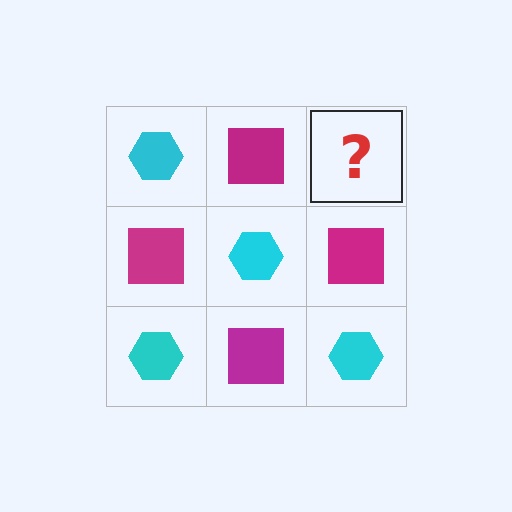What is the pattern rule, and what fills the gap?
The rule is that it alternates cyan hexagon and magenta square in a checkerboard pattern. The gap should be filled with a cyan hexagon.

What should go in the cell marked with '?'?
The missing cell should contain a cyan hexagon.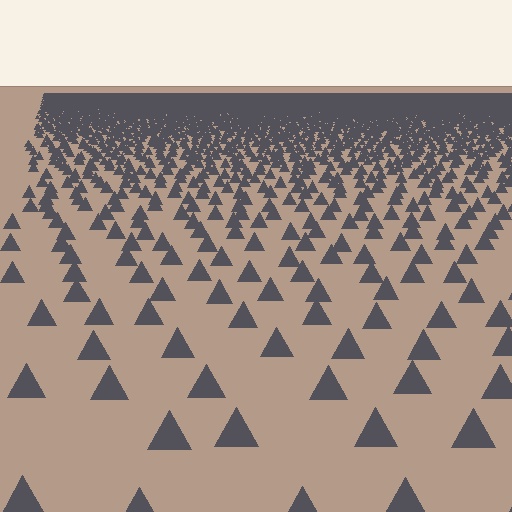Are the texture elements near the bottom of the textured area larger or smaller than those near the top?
Larger. Near the bottom, elements are closer to the viewer and appear at a bigger on-screen size.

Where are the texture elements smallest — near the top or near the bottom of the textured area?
Near the top.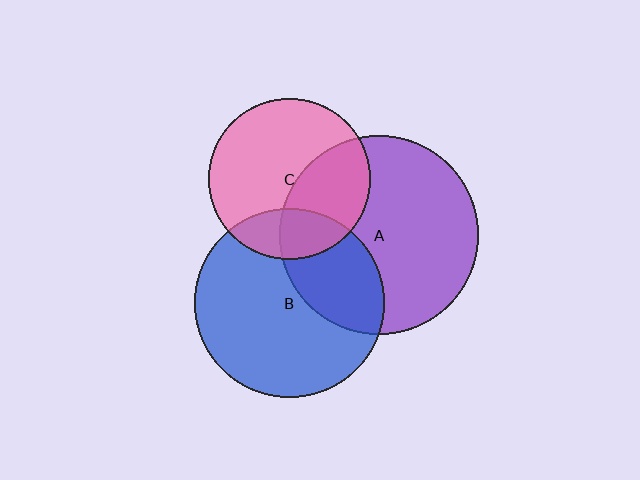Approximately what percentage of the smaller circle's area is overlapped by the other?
Approximately 35%.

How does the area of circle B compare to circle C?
Approximately 1.4 times.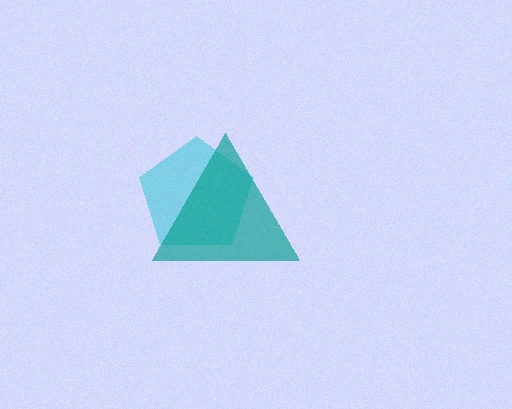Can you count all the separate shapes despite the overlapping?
Yes, there are 2 separate shapes.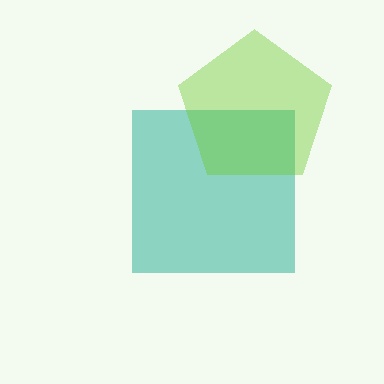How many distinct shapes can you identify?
There are 2 distinct shapes: a teal square, a lime pentagon.